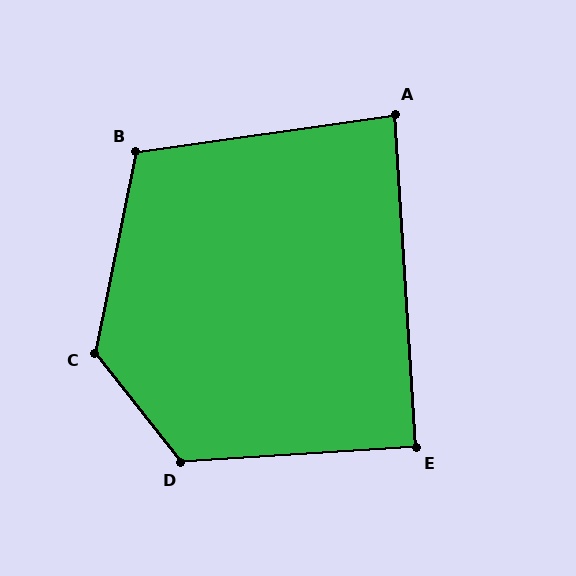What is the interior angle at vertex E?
Approximately 90 degrees (approximately right).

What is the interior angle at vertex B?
Approximately 110 degrees (obtuse).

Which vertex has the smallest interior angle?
A, at approximately 85 degrees.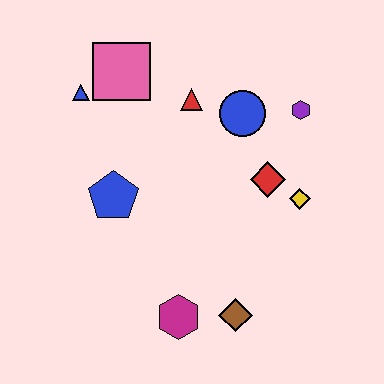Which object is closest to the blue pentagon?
The blue triangle is closest to the blue pentagon.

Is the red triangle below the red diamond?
No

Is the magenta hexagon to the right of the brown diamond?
No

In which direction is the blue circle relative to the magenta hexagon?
The blue circle is above the magenta hexagon.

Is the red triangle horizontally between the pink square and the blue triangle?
No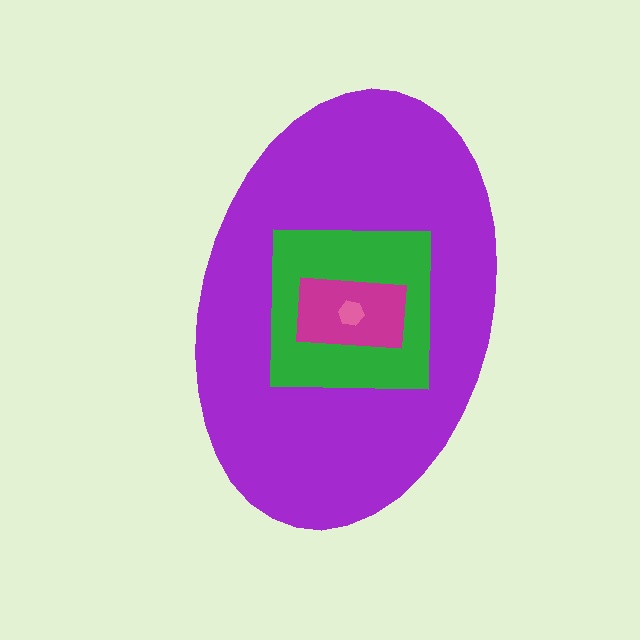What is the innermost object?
The pink hexagon.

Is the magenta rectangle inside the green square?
Yes.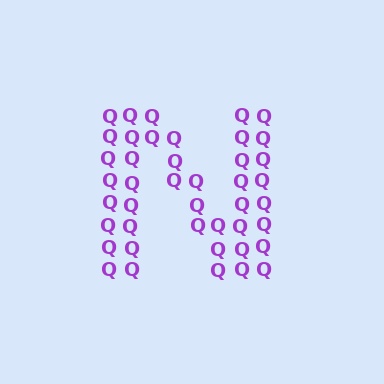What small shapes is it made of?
It is made of small letter Q's.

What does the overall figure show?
The overall figure shows the letter N.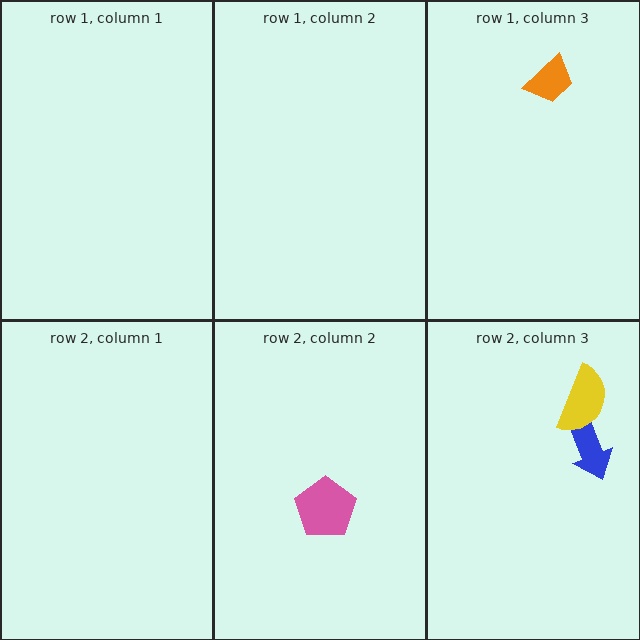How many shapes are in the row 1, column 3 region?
1.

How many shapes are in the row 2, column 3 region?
2.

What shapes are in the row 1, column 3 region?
The orange trapezoid.